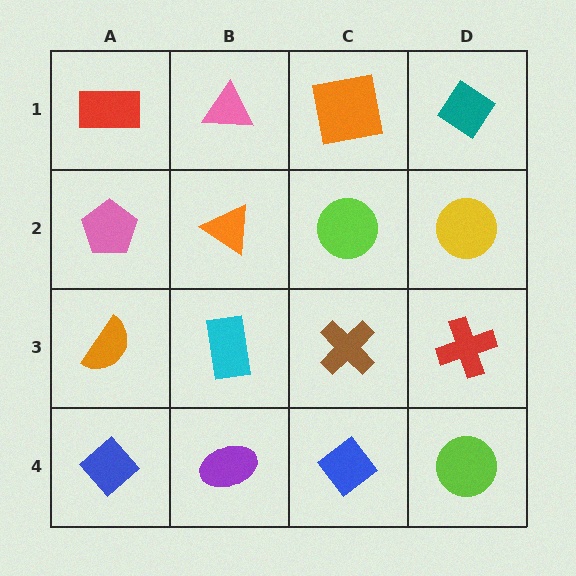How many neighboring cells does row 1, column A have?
2.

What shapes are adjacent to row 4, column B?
A cyan rectangle (row 3, column B), a blue diamond (row 4, column A), a blue diamond (row 4, column C).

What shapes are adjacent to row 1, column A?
A pink pentagon (row 2, column A), a pink triangle (row 1, column B).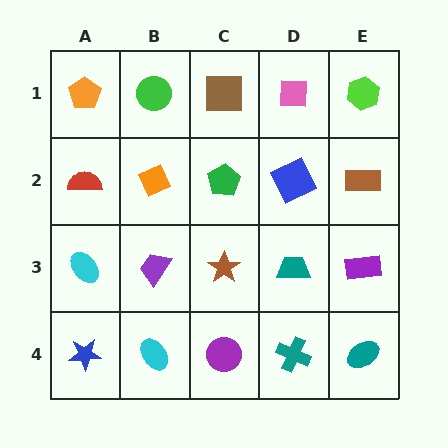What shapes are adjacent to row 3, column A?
A red semicircle (row 2, column A), a blue star (row 4, column A), a purple trapezoid (row 3, column B).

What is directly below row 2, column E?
A purple rectangle.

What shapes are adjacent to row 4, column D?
A teal trapezoid (row 3, column D), a purple circle (row 4, column C), a teal ellipse (row 4, column E).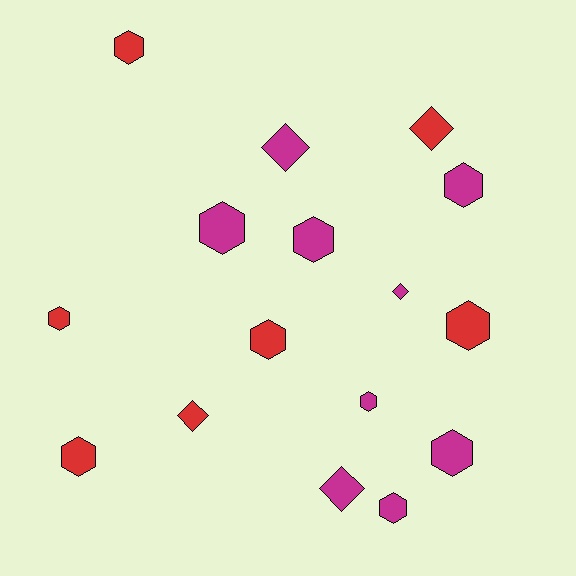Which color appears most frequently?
Magenta, with 9 objects.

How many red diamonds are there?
There are 2 red diamonds.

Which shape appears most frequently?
Hexagon, with 11 objects.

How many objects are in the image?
There are 16 objects.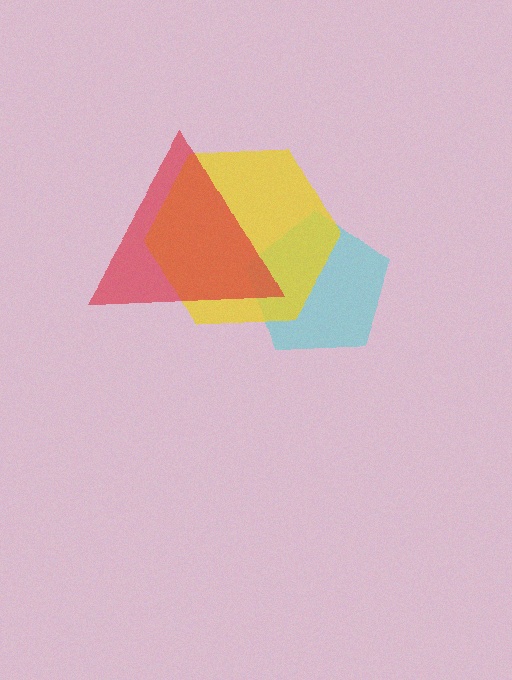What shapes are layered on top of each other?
The layered shapes are: a cyan pentagon, a yellow hexagon, a red triangle.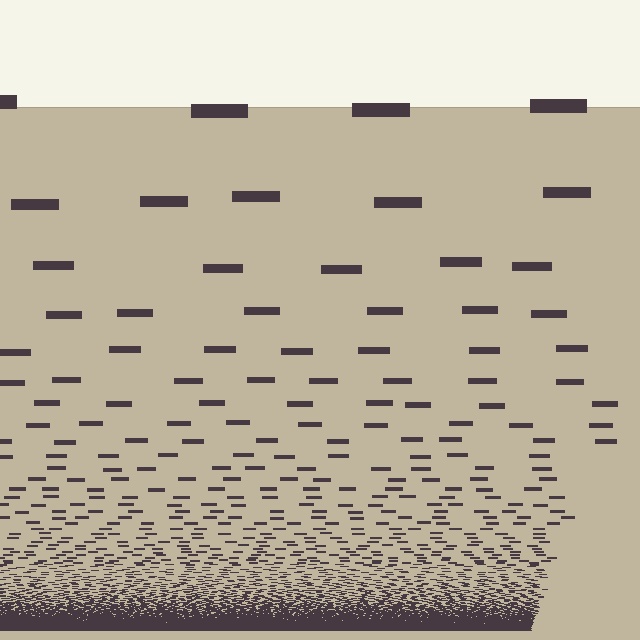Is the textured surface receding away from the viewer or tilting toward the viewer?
The surface appears to tilt toward the viewer. Texture elements get larger and sparser toward the top.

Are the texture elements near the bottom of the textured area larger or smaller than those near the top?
Smaller. The gradient is inverted — elements near the bottom are smaller and denser.